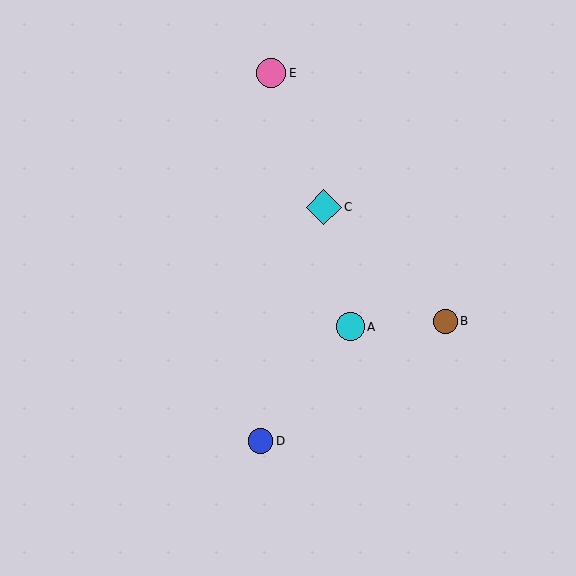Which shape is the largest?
The cyan diamond (labeled C) is the largest.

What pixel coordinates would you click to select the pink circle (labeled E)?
Click at (271, 73) to select the pink circle E.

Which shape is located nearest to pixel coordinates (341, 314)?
The cyan circle (labeled A) at (350, 327) is nearest to that location.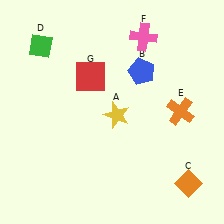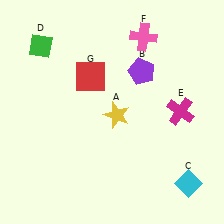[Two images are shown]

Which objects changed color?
B changed from blue to purple. C changed from orange to cyan. E changed from orange to magenta.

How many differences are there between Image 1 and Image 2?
There are 3 differences between the two images.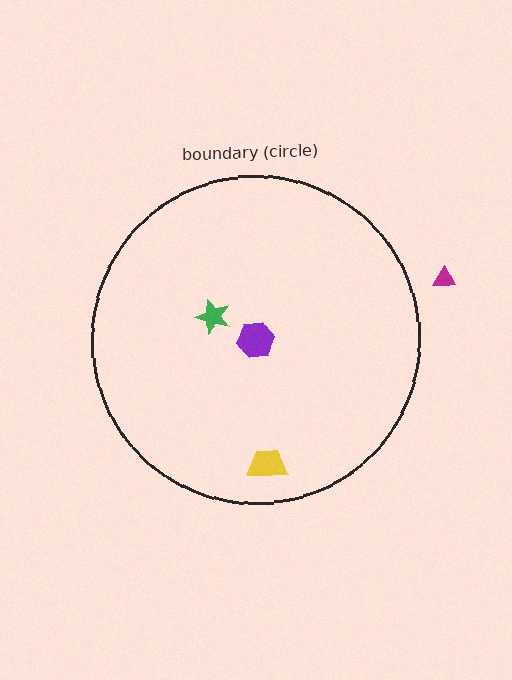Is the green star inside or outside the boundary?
Inside.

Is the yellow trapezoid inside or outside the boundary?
Inside.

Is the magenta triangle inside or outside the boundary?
Outside.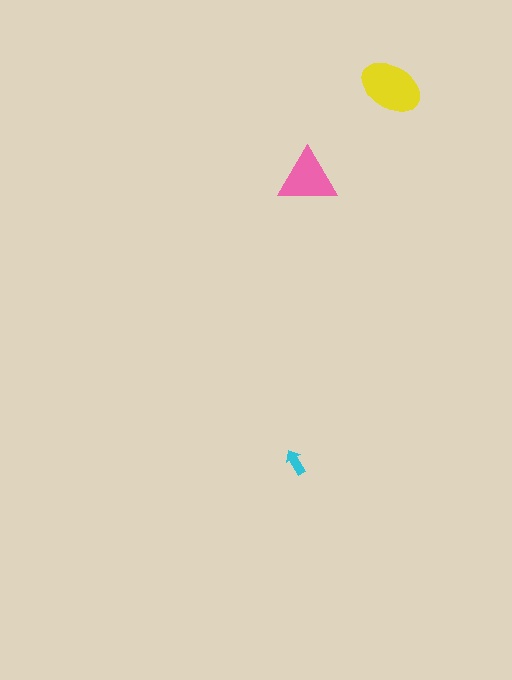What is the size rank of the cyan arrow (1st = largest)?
3rd.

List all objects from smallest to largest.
The cyan arrow, the pink triangle, the yellow ellipse.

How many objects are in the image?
There are 3 objects in the image.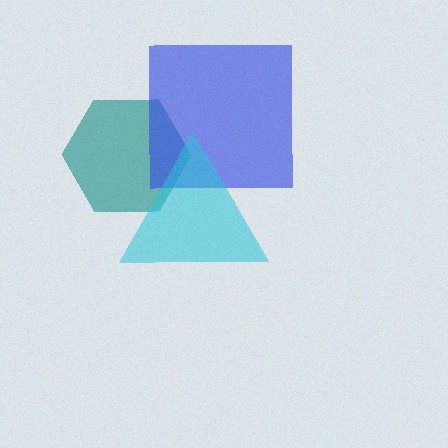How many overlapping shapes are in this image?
There are 3 overlapping shapes in the image.